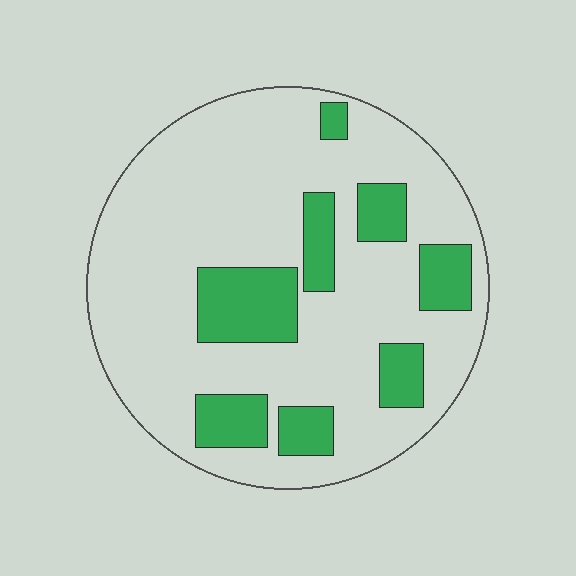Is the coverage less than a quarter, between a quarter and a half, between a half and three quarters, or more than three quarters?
Less than a quarter.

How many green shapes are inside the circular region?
8.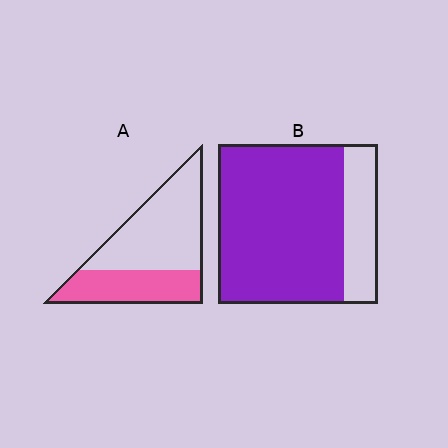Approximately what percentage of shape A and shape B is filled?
A is approximately 40% and B is approximately 80%.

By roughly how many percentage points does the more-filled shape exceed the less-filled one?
By roughly 40 percentage points (B over A).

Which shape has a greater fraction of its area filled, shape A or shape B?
Shape B.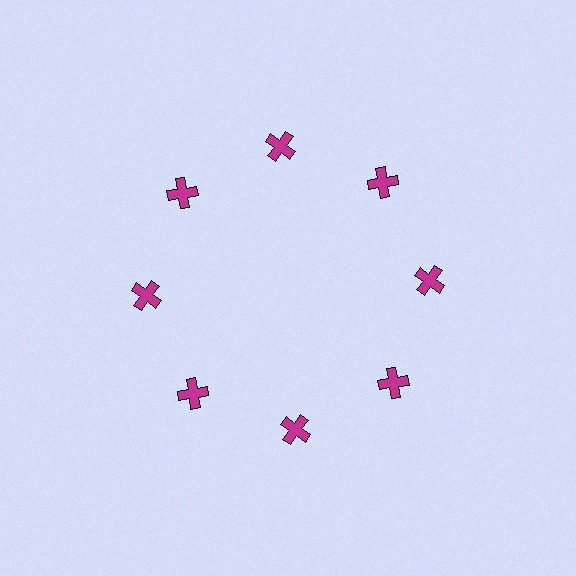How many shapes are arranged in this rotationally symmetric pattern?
There are 8 shapes, arranged in 8 groups of 1.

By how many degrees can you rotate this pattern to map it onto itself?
The pattern maps onto itself every 45 degrees of rotation.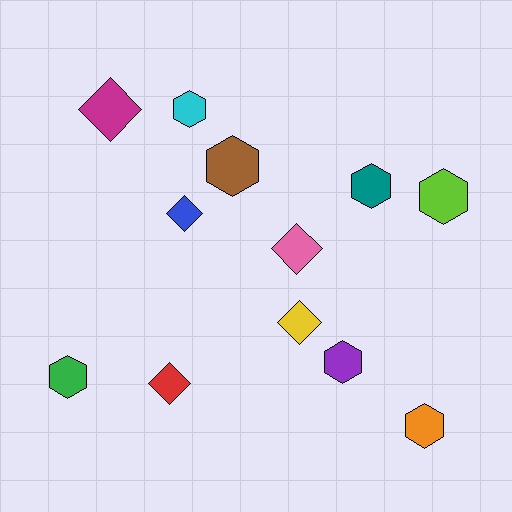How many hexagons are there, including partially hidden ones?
There are 7 hexagons.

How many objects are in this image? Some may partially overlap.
There are 12 objects.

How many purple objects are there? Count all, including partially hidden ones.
There is 1 purple object.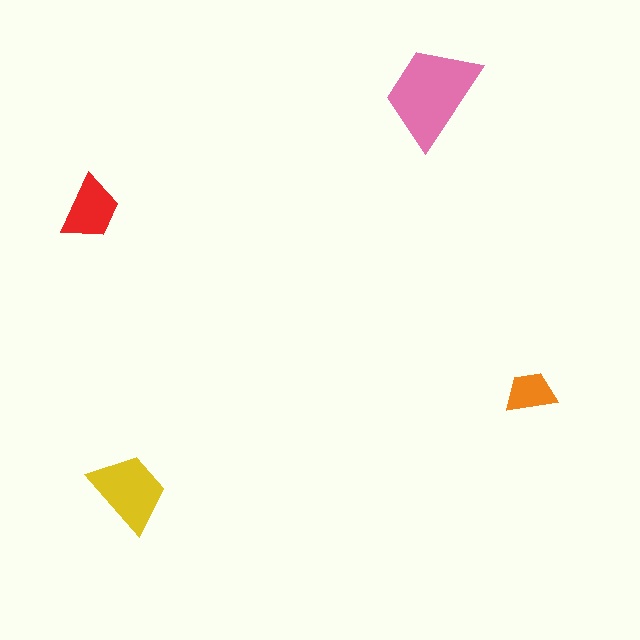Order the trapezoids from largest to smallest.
the pink one, the yellow one, the red one, the orange one.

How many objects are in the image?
There are 4 objects in the image.